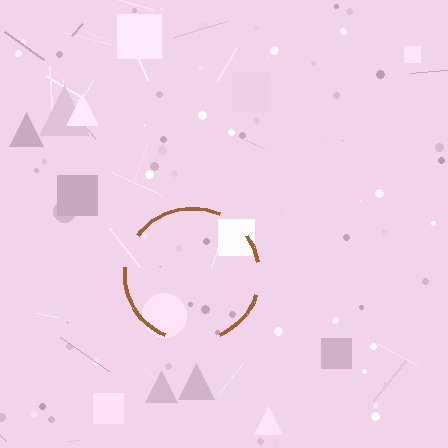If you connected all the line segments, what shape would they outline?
They would outline a circle.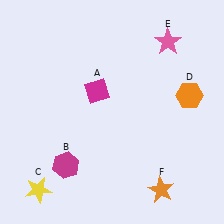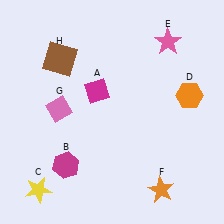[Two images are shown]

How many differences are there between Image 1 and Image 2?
There are 2 differences between the two images.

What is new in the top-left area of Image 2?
A brown square (H) was added in the top-left area of Image 2.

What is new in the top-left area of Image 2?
A pink diamond (G) was added in the top-left area of Image 2.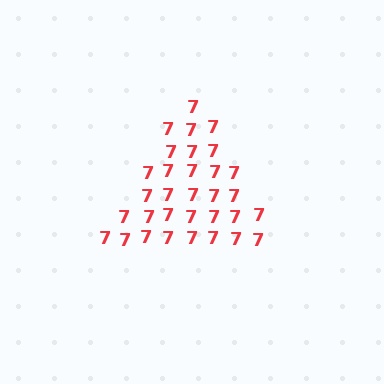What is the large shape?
The large shape is a triangle.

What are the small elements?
The small elements are digit 7's.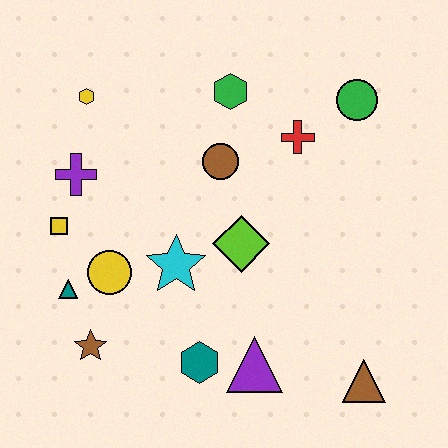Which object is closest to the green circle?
The red cross is closest to the green circle.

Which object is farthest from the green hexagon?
The brown triangle is farthest from the green hexagon.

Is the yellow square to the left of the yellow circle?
Yes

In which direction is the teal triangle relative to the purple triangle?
The teal triangle is to the left of the purple triangle.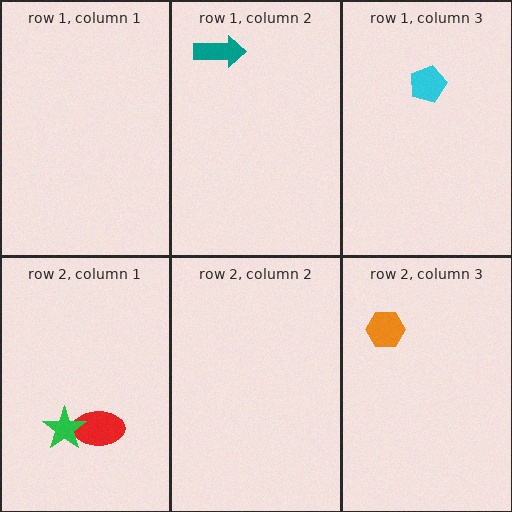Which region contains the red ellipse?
The row 2, column 1 region.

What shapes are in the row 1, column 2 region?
The teal arrow.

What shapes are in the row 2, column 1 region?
The red ellipse, the green star.